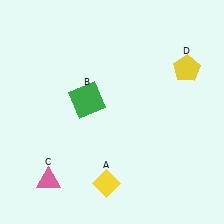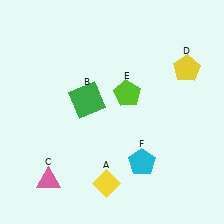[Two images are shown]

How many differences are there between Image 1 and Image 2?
There are 2 differences between the two images.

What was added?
A lime pentagon (E), a cyan pentagon (F) were added in Image 2.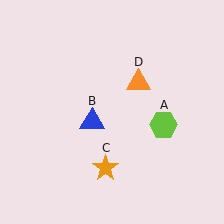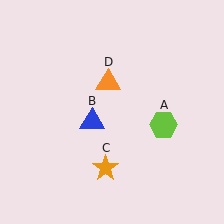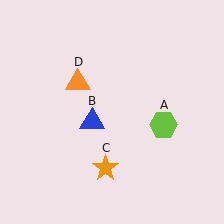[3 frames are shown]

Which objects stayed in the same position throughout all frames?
Lime hexagon (object A) and blue triangle (object B) and orange star (object C) remained stationary.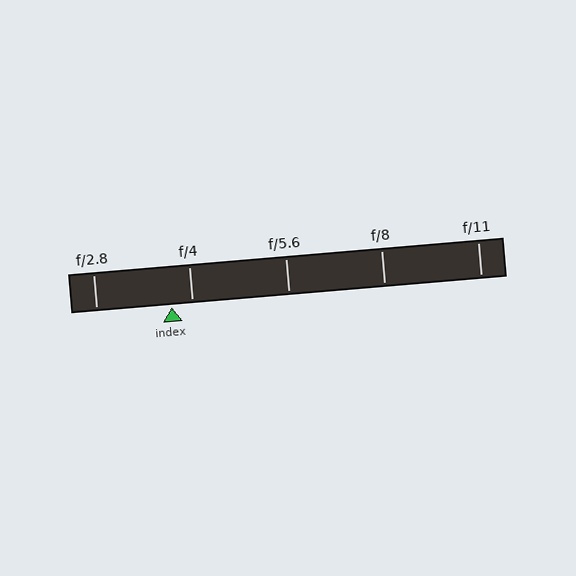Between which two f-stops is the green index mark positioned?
The index mark is between f/2.8 and f/4.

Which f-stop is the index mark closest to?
The index mark is closest to f/4.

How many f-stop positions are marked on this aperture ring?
There are 5 f-stop positions marked.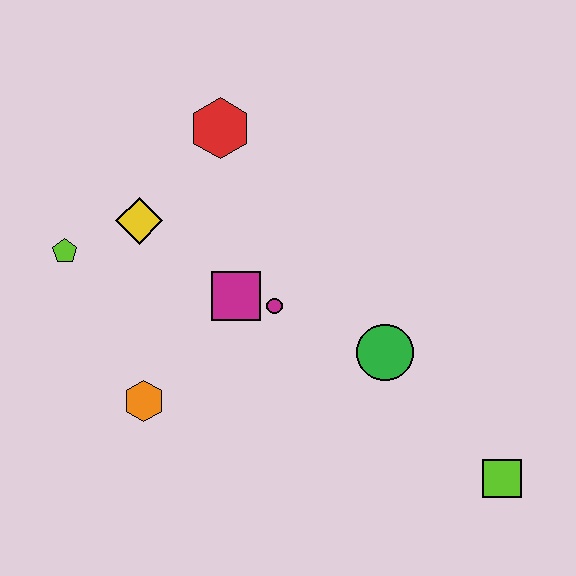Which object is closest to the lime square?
The green circle is closest to the lime square.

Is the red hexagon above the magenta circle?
Yes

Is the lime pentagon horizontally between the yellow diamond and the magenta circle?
No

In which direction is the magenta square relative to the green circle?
The magenta square is to the left of the green circle.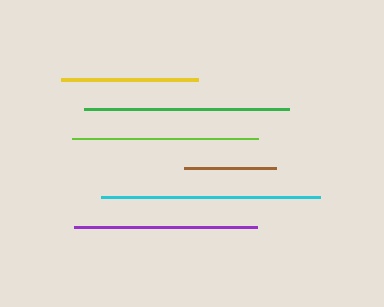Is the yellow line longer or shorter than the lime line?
The lime line is longer than the yellow line.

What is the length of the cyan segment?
The cyan segment is approximately 218 pixels long.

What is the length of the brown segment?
The brown segment is approximately 91 pixels long.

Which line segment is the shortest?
The brown line is the shortest at approximately 91 pixels.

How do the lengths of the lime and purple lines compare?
The lime and purple lines are approximately the same length.